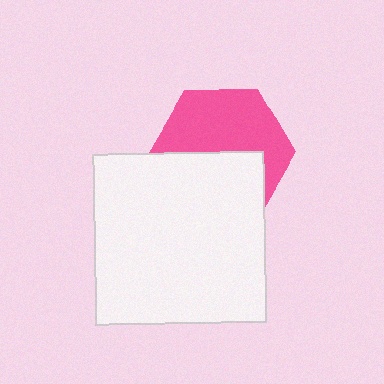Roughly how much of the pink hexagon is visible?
About half of it is visible (roughly 54%).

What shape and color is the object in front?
The object in front is a white square.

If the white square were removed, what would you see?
You would see the complete pink hexagon.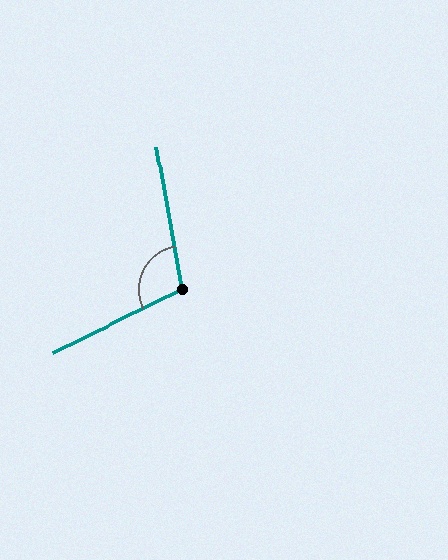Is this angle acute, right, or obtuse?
It is obtuse.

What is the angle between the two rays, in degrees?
Approximately 106 degrees.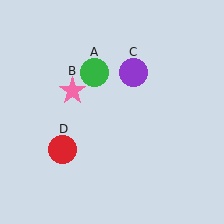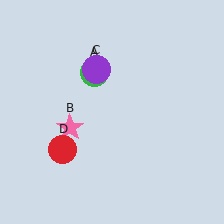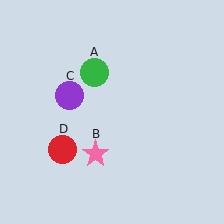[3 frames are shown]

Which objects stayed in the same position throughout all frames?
Green circle (object A) and red circle (object D) remained stationary.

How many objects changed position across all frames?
2 objects changed position: pink star (object B), purple circle (object C).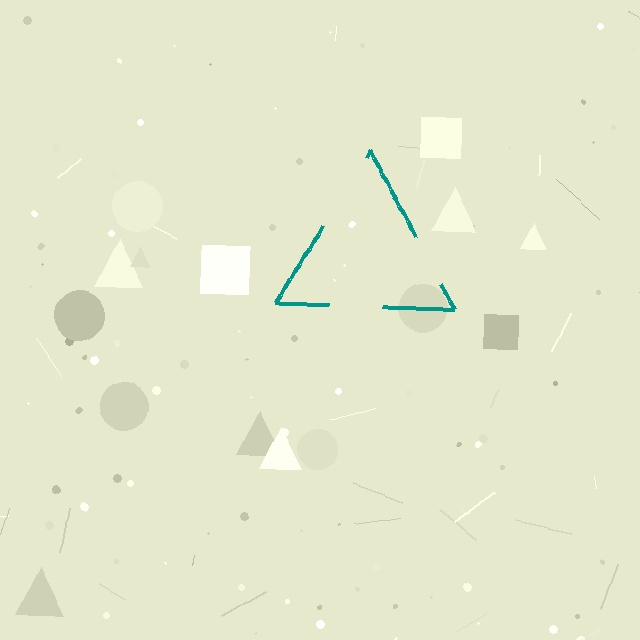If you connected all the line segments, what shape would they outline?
They would outline a triangle.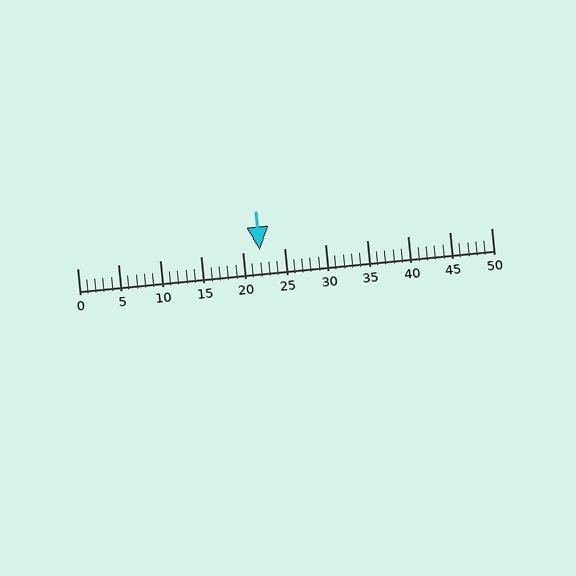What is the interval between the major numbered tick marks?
The major tick marks are spaced 5 units apart.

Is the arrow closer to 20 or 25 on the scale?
The arrow is closer to 20.